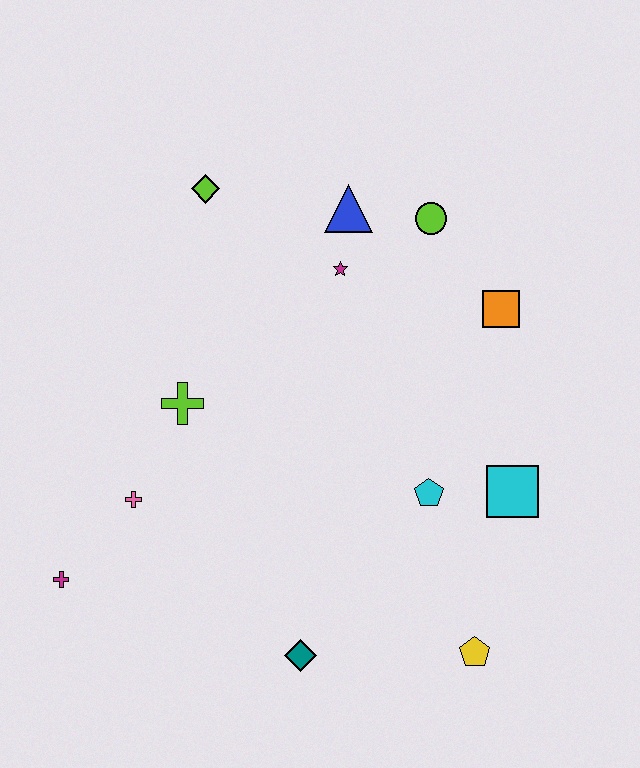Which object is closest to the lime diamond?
The blue triangle is closest to the lime diamond.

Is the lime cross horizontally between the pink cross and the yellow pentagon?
Yes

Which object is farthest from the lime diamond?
The yellow pentagon is farthest from the lime diamond.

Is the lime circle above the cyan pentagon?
Yes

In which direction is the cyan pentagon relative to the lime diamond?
The cyan pentagon is below the lime diamond.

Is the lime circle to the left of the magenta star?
No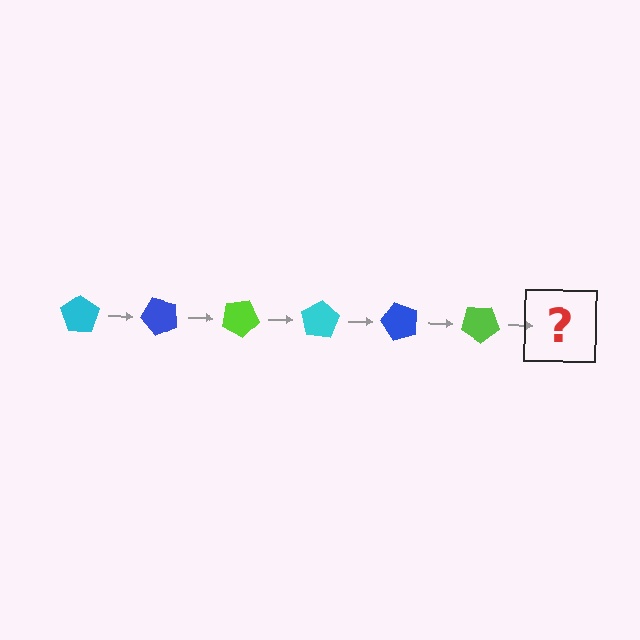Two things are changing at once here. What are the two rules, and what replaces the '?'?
The two rules are that it rotates 50 degrees each step and the color cycles through cyan, blue, and lime. The '?' should be a cyan pentagon, rotated 300 degrees from the start.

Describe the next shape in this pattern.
It should be a cyan pentagon, rotated 300 degrees from the start.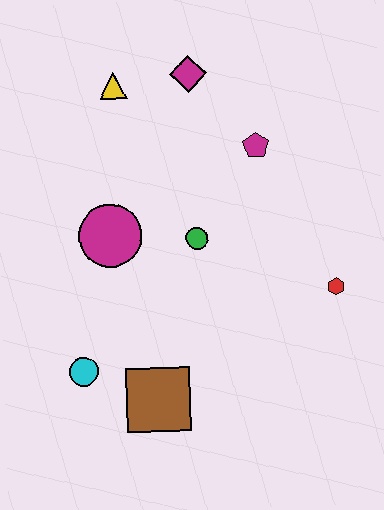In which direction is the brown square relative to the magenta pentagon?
The brown square is below the magenta pentagon.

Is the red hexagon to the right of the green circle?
Yes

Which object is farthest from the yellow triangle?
The brown square is farthest from the yellow triangle.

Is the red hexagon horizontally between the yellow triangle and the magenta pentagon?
No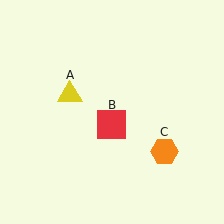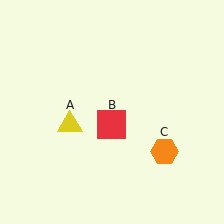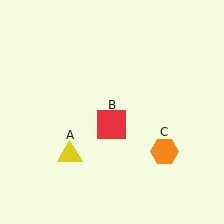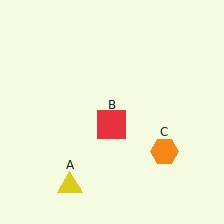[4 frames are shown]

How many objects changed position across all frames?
1 object changed position: yellow triangle (object A).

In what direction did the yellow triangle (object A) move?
The yellow triangle (object A) moved down.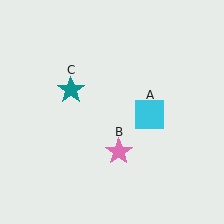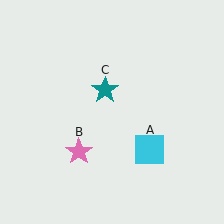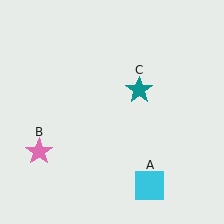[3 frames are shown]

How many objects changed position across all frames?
3 objects changed position: cyan square (object A), pink star (object B), teal star (object C).